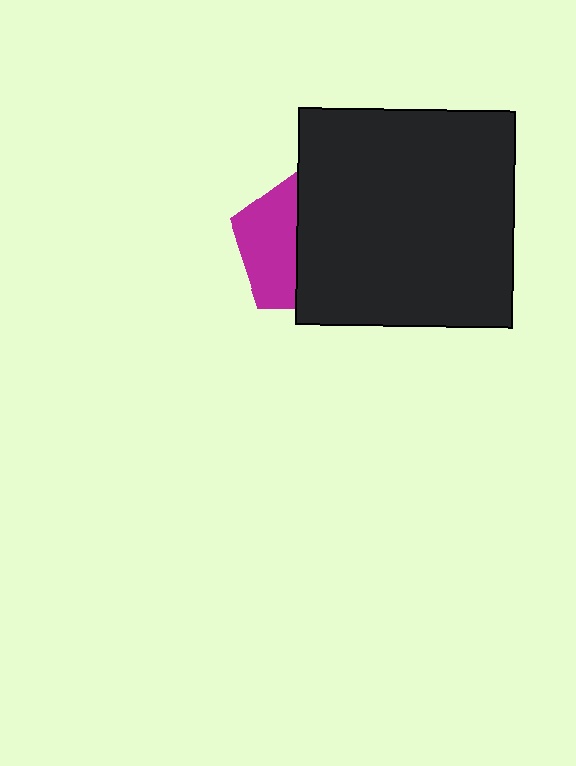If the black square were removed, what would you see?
You would see the complete magenta pentagon.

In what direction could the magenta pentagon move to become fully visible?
The magenta pentagon could move left. That would shift it out from behind the black square entirely.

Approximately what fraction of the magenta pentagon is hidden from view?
Roughly 59% of the magenta pentagon is hidden behind the black square.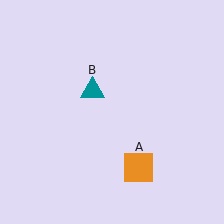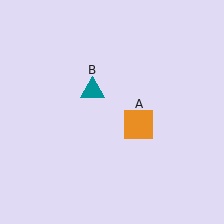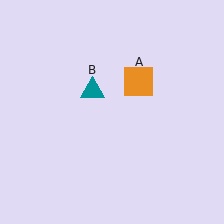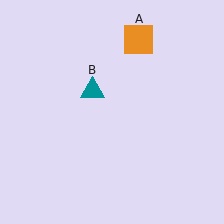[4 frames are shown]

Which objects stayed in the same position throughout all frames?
Teal triangle (object B) remained stationary.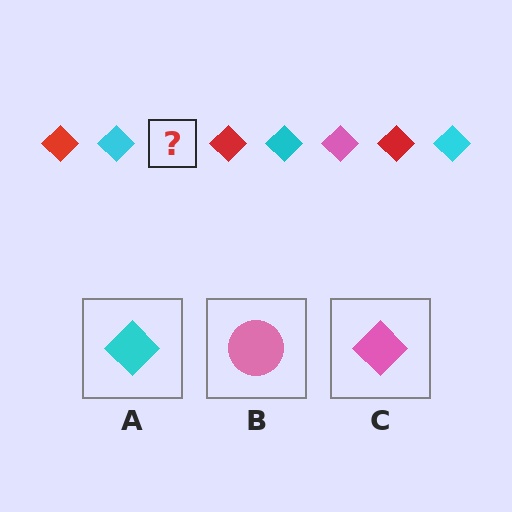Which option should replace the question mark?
Option C.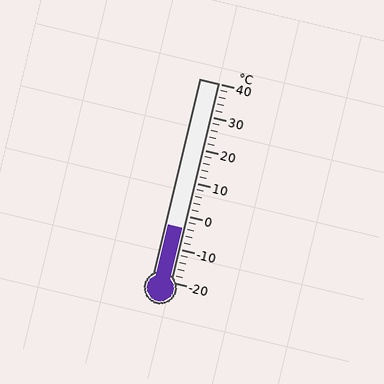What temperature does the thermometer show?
The thermometer shows approximately -4°C.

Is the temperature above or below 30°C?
The temperature is below 30°C.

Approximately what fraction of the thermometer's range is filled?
The thermometer is filled to approximately 25% of its range.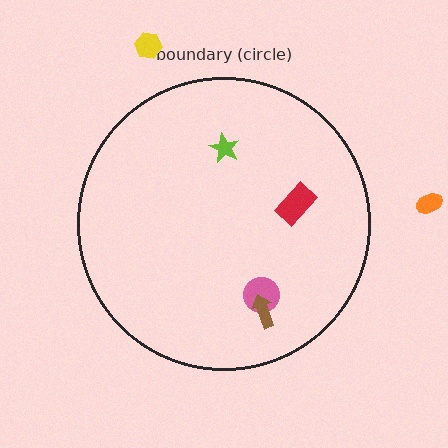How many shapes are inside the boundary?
4 inside, 2 outside.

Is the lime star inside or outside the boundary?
Inside.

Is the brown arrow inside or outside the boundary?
Inside.